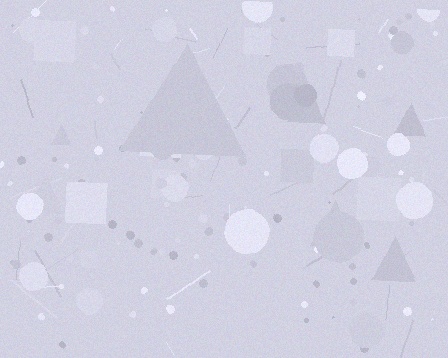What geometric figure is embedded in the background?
A triangle is embedded in the background.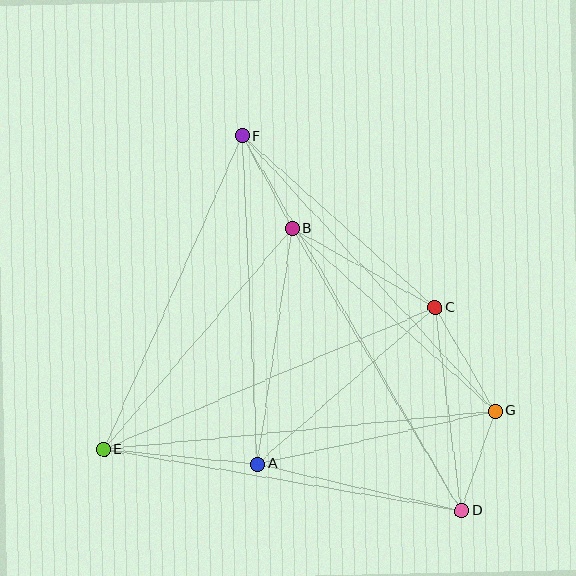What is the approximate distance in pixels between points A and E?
The distance between A and E is approximately 155 pixels.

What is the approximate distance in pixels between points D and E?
The distance between D and E is approximately 363 pixels.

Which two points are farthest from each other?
Points D and F are farthest from each other.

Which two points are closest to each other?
Points B and F are closest to each other.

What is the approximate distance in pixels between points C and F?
The distance between C and F is approximately 258 pixels.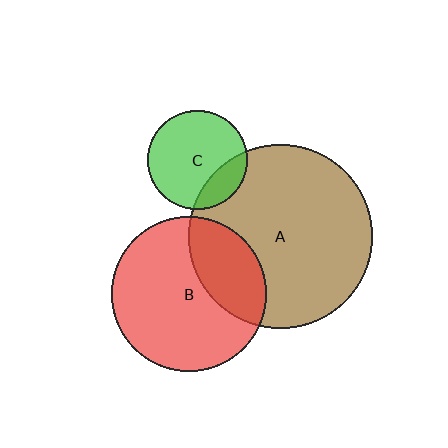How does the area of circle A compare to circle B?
Approximately 1.4 times.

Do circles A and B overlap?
Yes.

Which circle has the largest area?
Circle A (brown).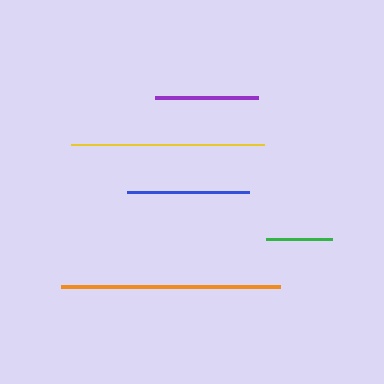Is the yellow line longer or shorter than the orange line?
The orange line is longer than the yellow line.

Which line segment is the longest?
The orange line is the longest at approximately 219 pixels.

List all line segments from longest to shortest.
From longest to shortest: orange, yellow, blue, purple, green.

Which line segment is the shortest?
The green line is the shortest at approximately 66 pixels.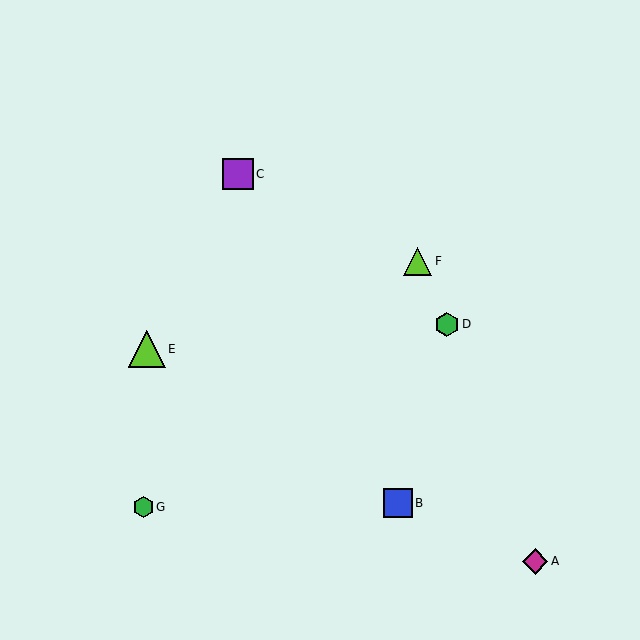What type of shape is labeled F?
Shape F is a lime triangle.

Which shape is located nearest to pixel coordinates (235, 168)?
The purple square (labeled C) at (238, 174) is nearest to that location.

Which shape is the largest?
The lime triangle (labeled E) is the largest.